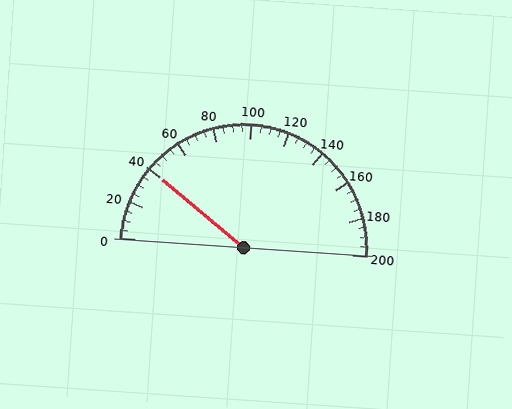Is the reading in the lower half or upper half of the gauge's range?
The reading is in the lower half of the range (0 to 200).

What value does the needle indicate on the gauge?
The needle indicates approximately 40.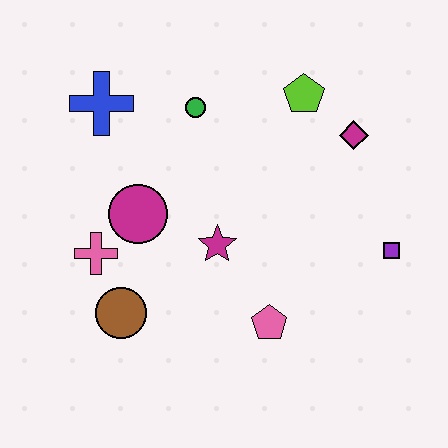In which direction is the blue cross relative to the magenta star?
The blue cross is above the magenta star.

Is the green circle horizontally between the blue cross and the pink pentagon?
Yes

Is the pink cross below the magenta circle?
Yes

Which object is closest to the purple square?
The magenta diamond is closest to the purple square.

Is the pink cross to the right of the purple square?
No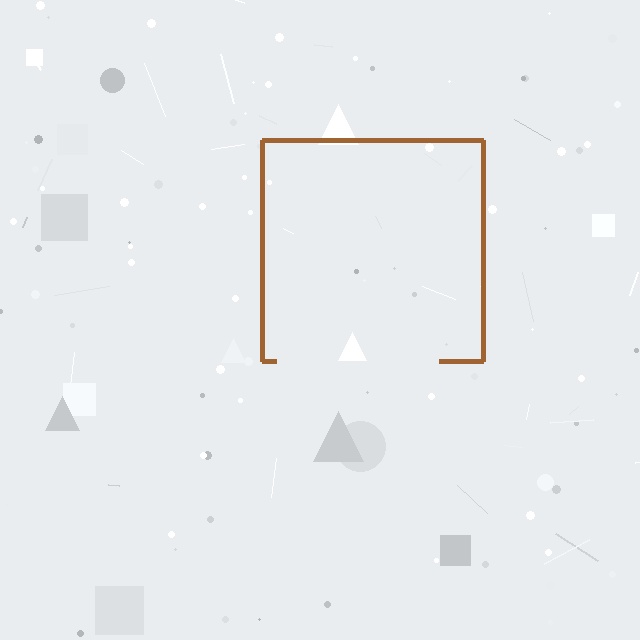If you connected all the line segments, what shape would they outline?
They would outline a square.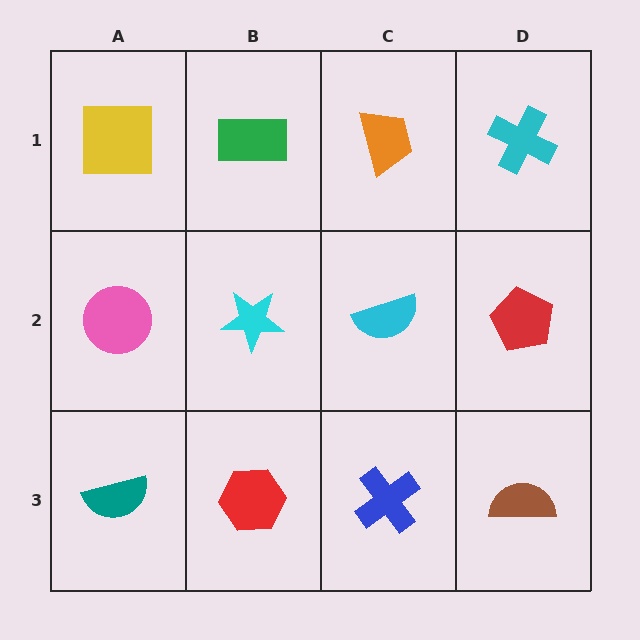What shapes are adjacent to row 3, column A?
A pink circle (row 2, column A), a red hexagon (row 3, column B).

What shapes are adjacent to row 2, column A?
A yellow square (row 1, column A), a teal semicircle (row 3, column A), a cyan star (row 2, column B).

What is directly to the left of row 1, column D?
An orange trapezoid.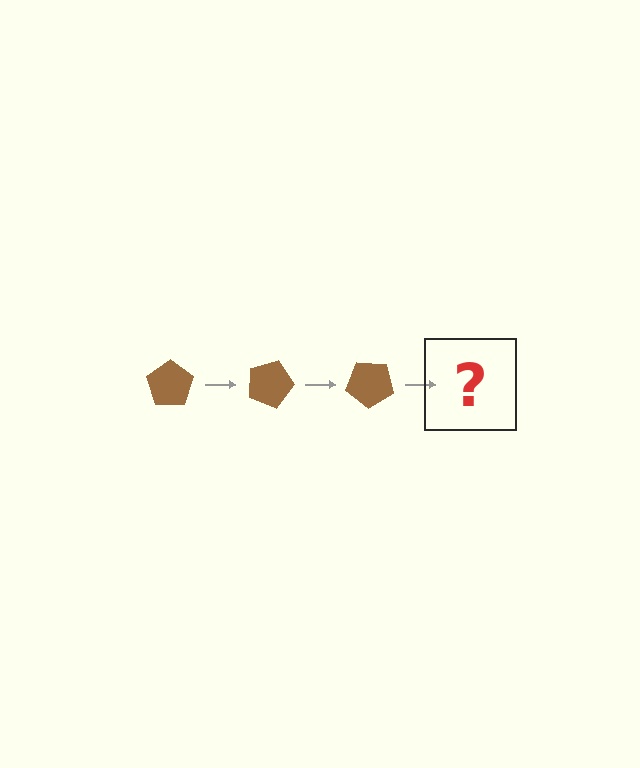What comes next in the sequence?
The next element should be a brown pentagon rotated 60 degrees.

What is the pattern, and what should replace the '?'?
The pattern is that the pentagon rotates 20 degrees each step. The '?' should be a brown pentagon rotated 60 degrees.